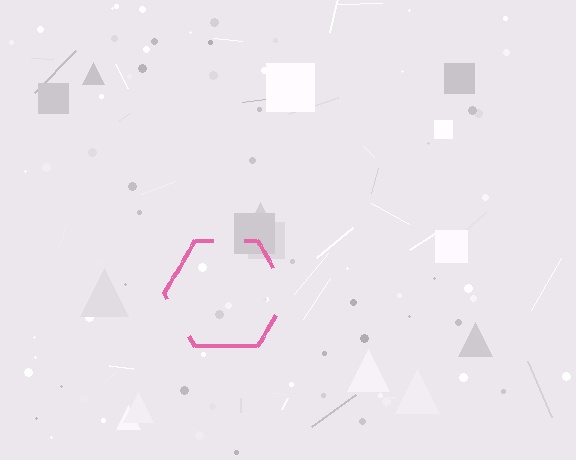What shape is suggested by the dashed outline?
The dashed outline suggests a hexagon.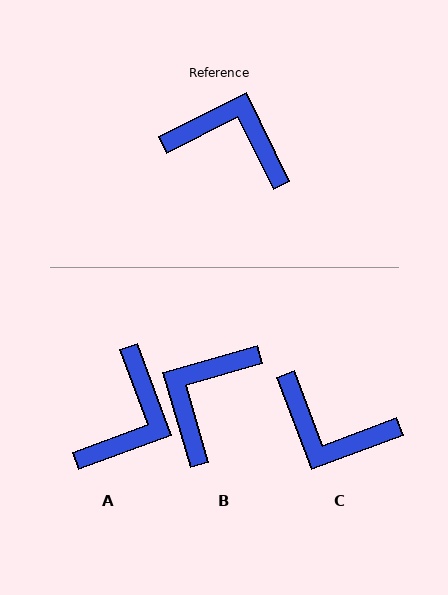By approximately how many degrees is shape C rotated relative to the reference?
Approximately 174 degrees counter-clockwise.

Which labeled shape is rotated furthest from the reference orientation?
C, about 174 degrees away.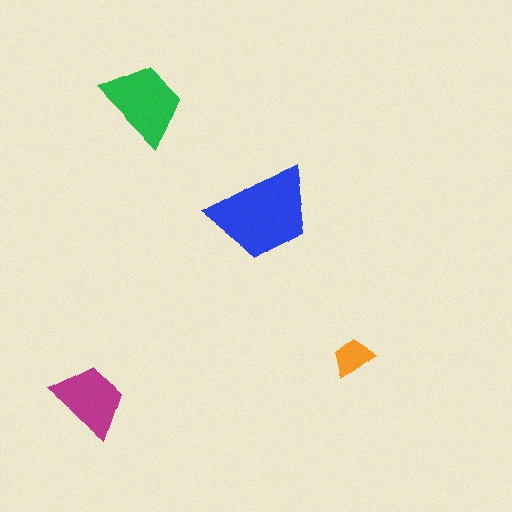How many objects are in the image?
There are 4 objects in the image.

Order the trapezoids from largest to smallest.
the blue one, the green one, the magenta one, the orange one.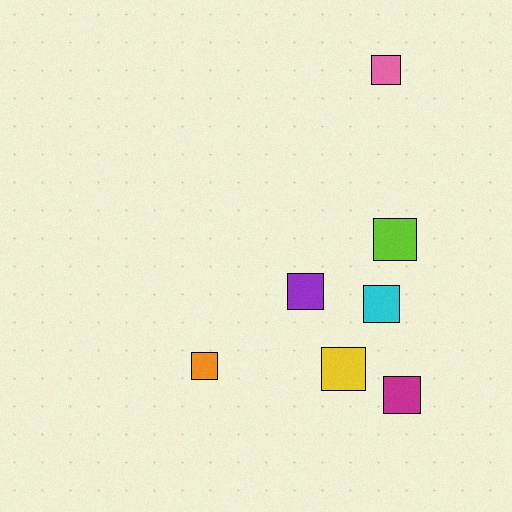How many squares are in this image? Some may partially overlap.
There are 7 squares.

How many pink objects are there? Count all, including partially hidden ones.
There is 1 pink object.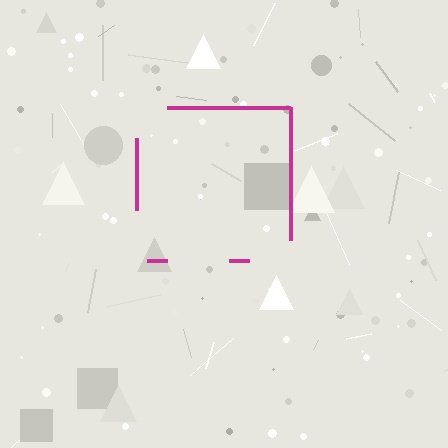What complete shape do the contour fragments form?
The contour fragments form a square.